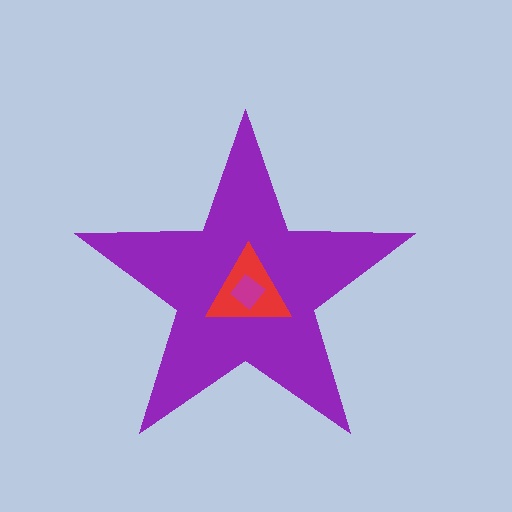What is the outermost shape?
The purple star.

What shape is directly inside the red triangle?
The magenta diamond.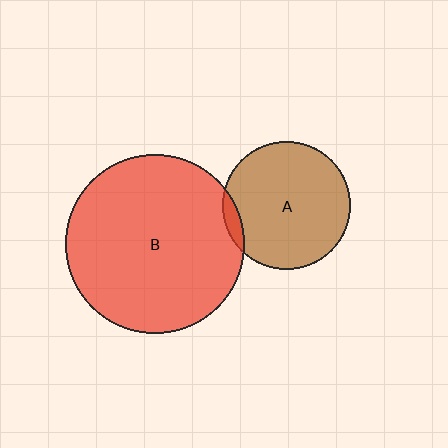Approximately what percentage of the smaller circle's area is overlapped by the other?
Approximately 5%.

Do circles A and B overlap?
Yes.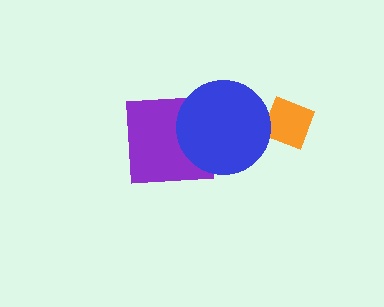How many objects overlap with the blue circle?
2 objects overlap with the blue circle.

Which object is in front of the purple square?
The blue circle is in front of the purple square.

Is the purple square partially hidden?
Yes, it is partially covered by another shape.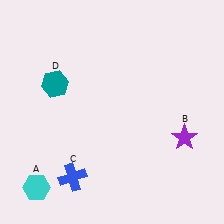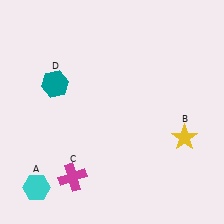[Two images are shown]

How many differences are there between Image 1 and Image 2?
There are 2 differences between the two images.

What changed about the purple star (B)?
In Image 1, B is purple. In Image 2, it changed to yellow.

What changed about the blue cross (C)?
In Image 1, C is blue. In Image 2, it changed to magenta.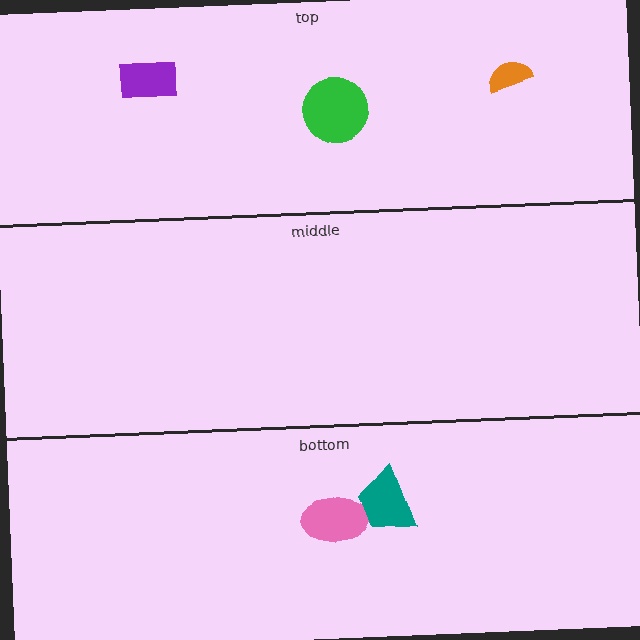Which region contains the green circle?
The top region.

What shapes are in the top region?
The purple rectangle, the orange semicircle, the green circle.